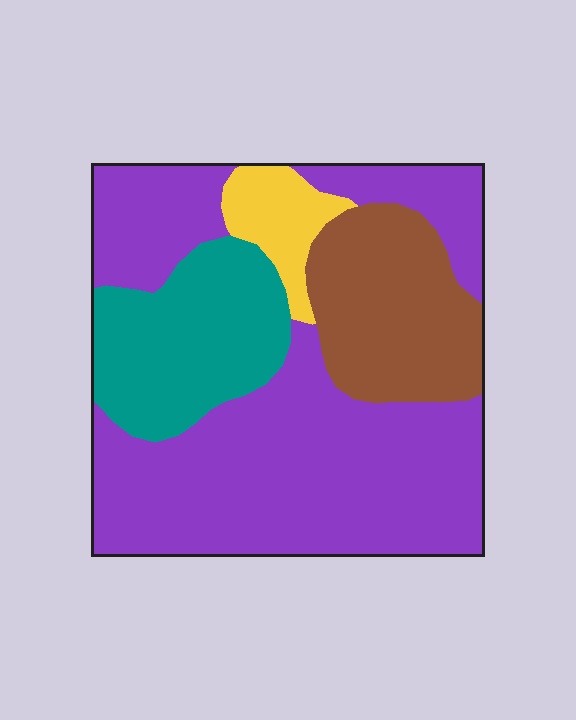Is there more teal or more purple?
Purple.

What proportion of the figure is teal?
Teal covers around 20% of the figure.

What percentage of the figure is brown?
Brown covers about 20% of the figure.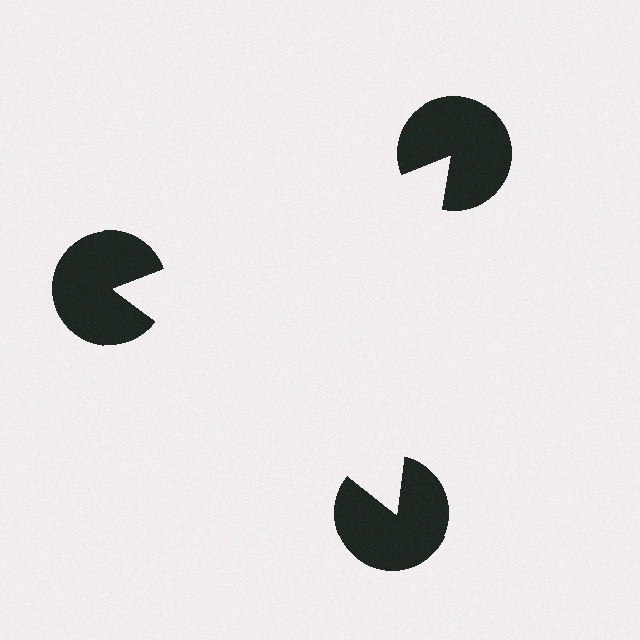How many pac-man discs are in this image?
There are 3 — one at each vertex of the illusory triangle.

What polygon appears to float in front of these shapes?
An illusory triangle — its edges are inferred from the aligned wedge cuts in the pac-man discs, not physically drawn.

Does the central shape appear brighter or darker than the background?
It typically appears slightly brighter than the background, even though no actual brightness change is drawn.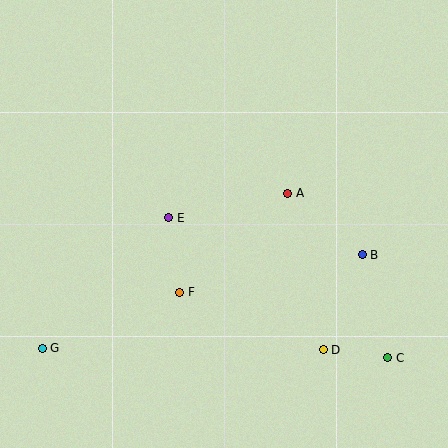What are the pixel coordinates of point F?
Point F is at (180, 292).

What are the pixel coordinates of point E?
Point E is at (169, 218).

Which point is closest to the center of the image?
Point E at (169, 218) is closest to the center.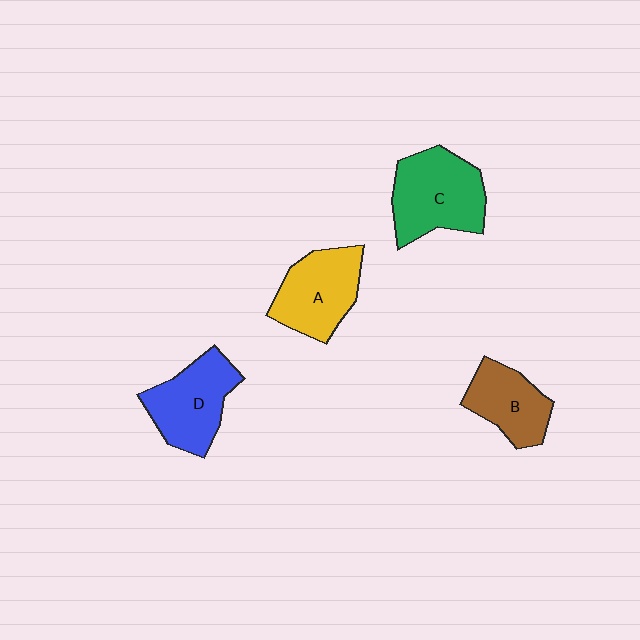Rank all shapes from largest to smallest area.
From largest to smallest: C (green), D (blue), A (yellow), B (brown).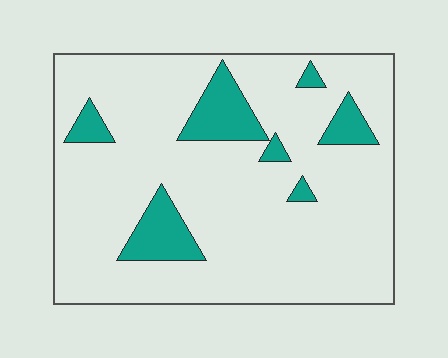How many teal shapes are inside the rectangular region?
7.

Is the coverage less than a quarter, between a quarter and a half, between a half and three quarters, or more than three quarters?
Less than a quarter.